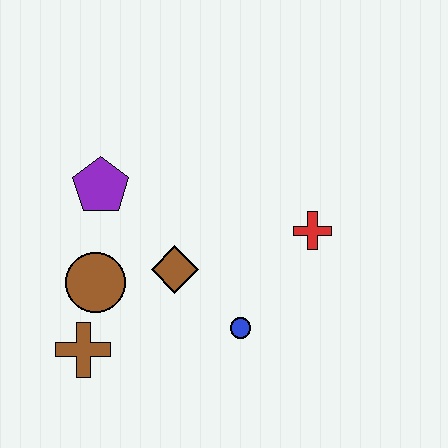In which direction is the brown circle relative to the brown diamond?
The brown circle is to the left of the brown diamond.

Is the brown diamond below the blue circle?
No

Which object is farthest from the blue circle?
The purple pentagon is farthest from the blue circle.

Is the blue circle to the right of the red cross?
No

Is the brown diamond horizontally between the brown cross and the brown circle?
No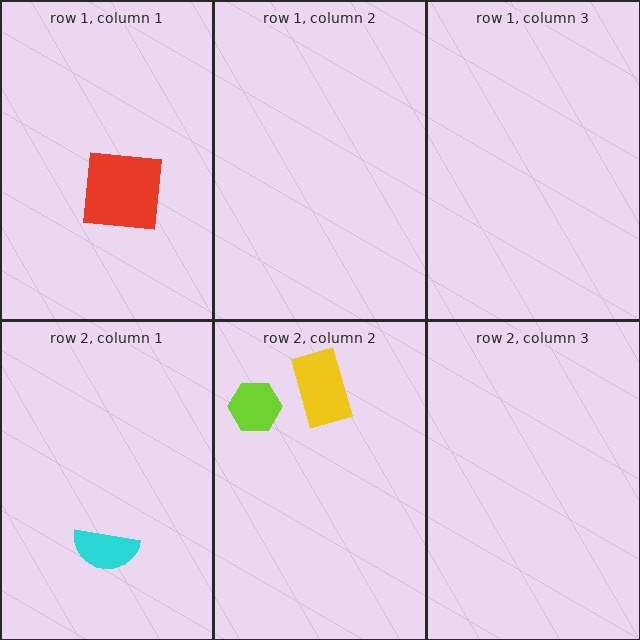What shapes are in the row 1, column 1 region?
The red square.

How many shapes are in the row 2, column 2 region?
2.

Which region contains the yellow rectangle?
The row 2, column 2 region.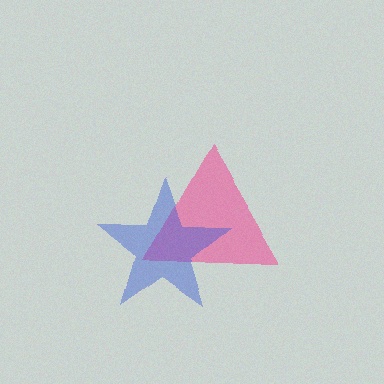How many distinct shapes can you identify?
There are 2 distinct shapes: a pink triangle, a blue star.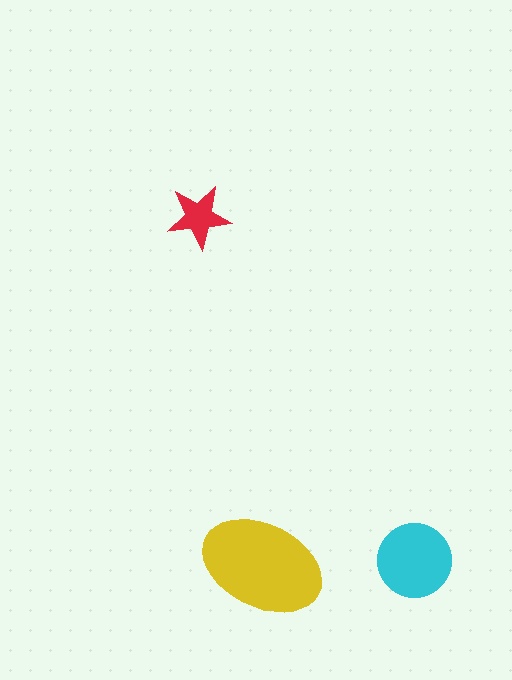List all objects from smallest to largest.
The red star, the cyan circle, the yellow ellipse.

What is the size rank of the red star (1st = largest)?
3rd.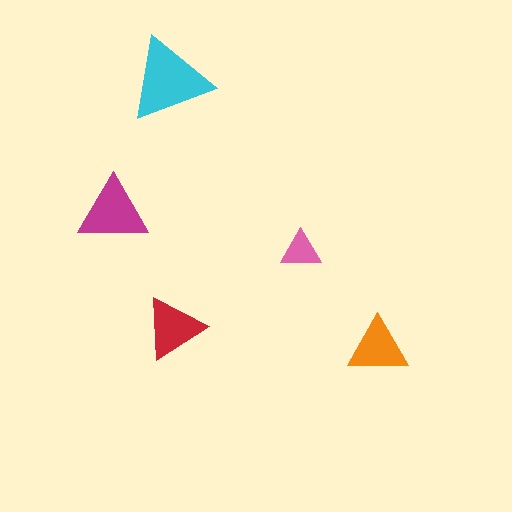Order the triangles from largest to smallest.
the cyan one, the magenta one, the red one, the orange one, the pink one.